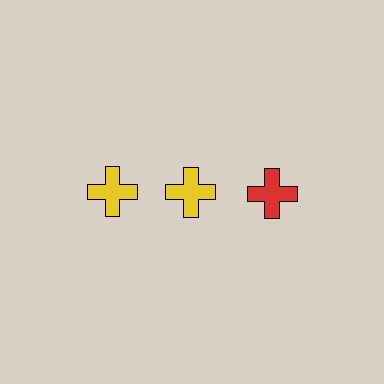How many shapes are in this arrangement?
There are 3 shapes arranged in a grid pattern.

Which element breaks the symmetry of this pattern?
The red cross in the top row, center column breaks the symmetry. All other shapes are yellow crosses.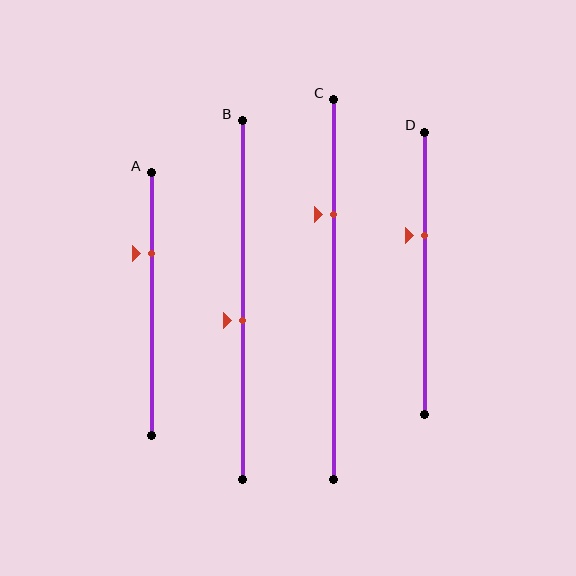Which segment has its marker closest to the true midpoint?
Segment B has its marker closest to the true midpoint.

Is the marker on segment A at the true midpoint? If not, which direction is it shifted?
No, the marker on segment A is shifted upward by about 19% of the segment length.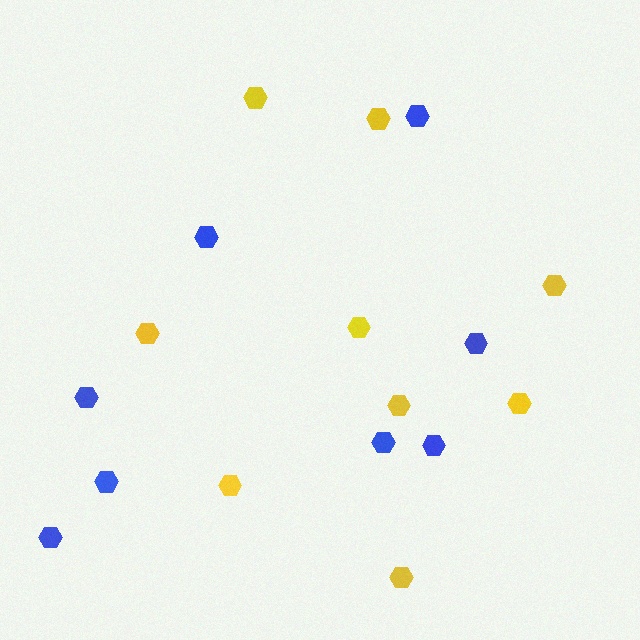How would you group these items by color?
There are 2 groups: one group of blue hexagons (8) and one group of yellow hexagons (9).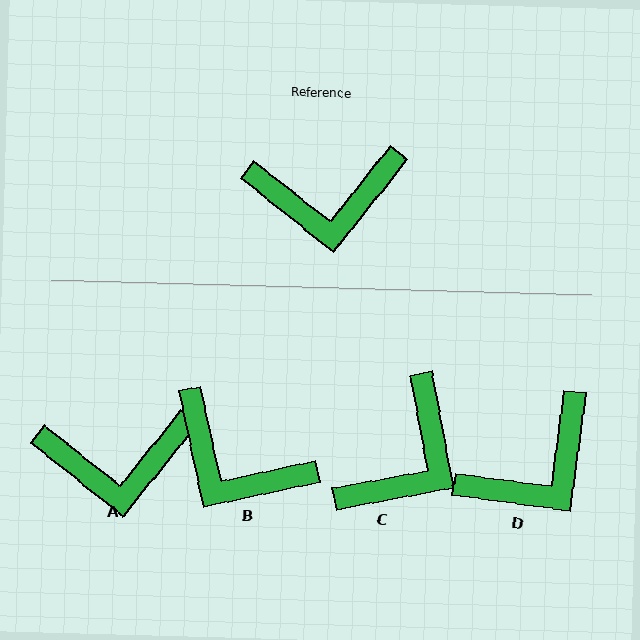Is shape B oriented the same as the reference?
No, it is off by about 39 degrees.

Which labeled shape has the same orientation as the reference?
A.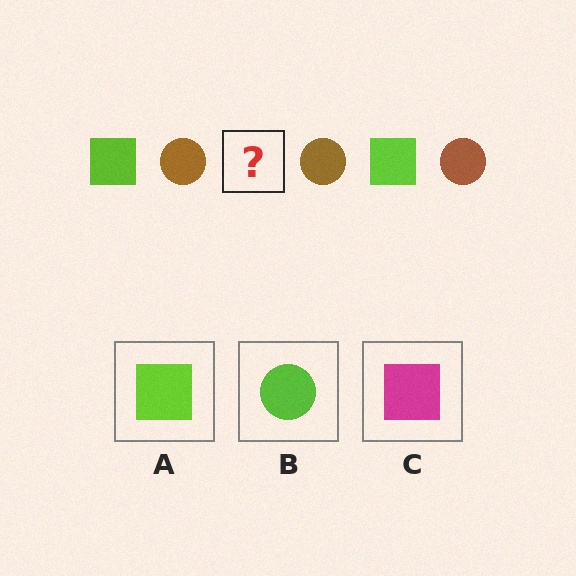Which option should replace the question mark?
Option A.